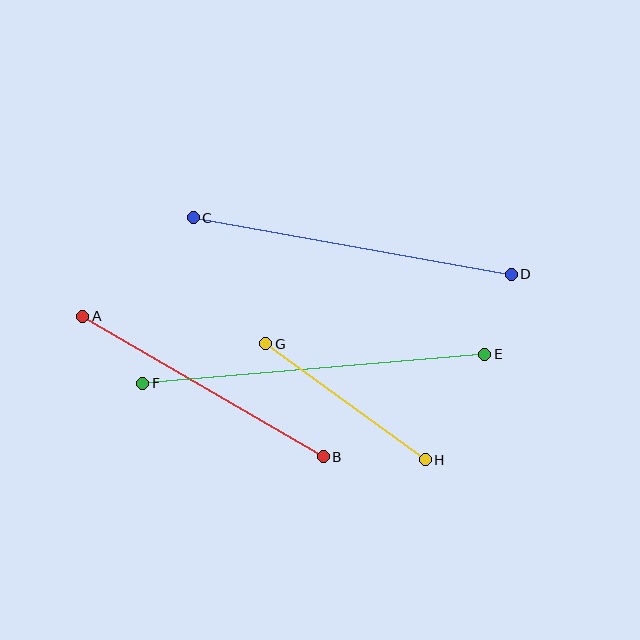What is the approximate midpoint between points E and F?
The midpoint is at approximately (314, 369) pixels.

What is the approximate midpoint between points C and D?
The midpoint is at approximately (352, 246) pixels.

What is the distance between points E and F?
The distance is approximately 344 pixels.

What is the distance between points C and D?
The distance is approximately 323 pixels.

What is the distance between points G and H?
The distance is approximately 197 pixels.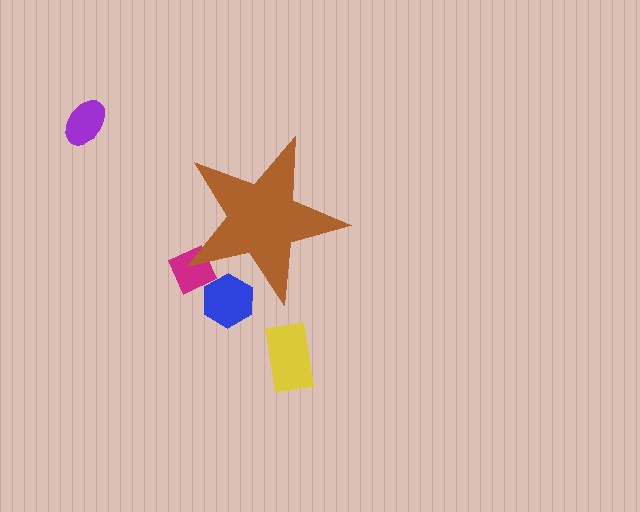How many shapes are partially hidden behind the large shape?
2 shapes are partially hidden.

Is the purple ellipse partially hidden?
No, the purple ellipse is fully visible.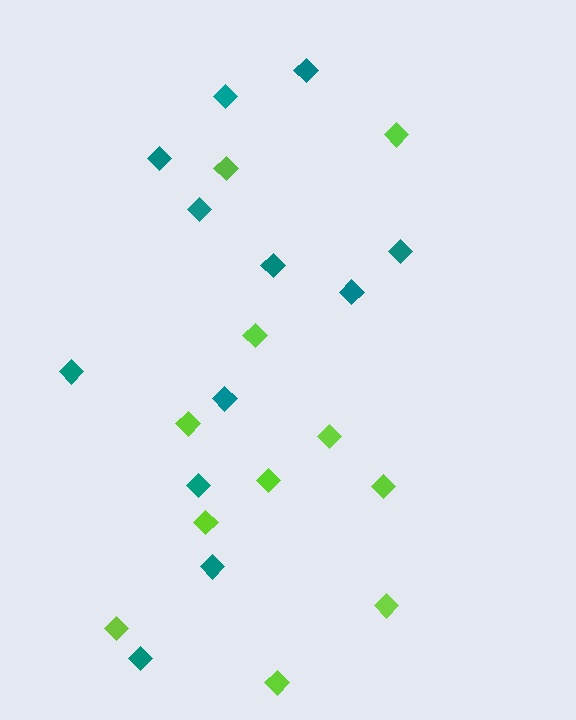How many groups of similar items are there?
There are 2 groups: one group of teal diamonds (12) and one group of lime diamonds (11).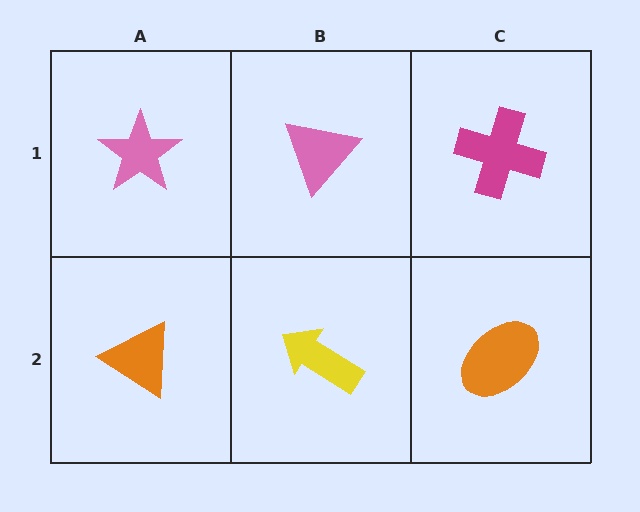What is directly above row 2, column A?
A pink star.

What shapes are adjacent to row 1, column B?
A yellow arrow (row 2, column B), a pink star (row 1, column A), a magenta cross (row 1, column C).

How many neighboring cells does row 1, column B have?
3.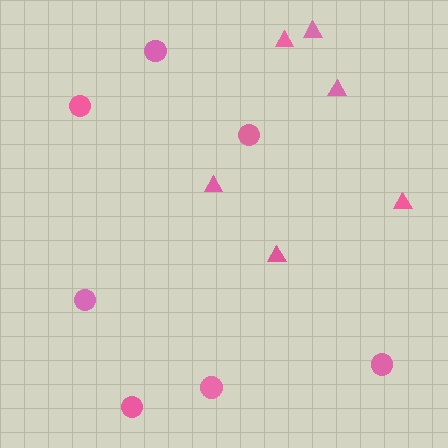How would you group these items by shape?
There are 2 groups: one group of triangles (6) and one group of circles (7).